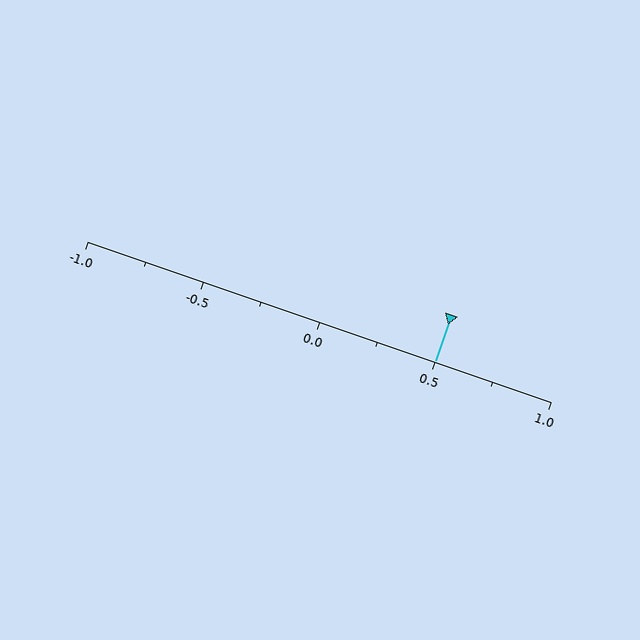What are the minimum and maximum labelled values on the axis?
The axis runs from -1.0 to 1.0.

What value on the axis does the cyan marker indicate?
The marker indicates approximately 0.5.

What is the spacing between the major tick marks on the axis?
The major ticks are spaced 0.5 apart.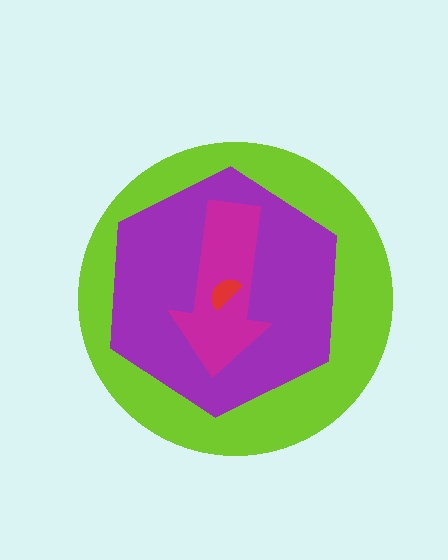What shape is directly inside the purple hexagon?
The magenta arrow.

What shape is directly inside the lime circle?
The purple hexagon.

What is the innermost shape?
The red semicircle.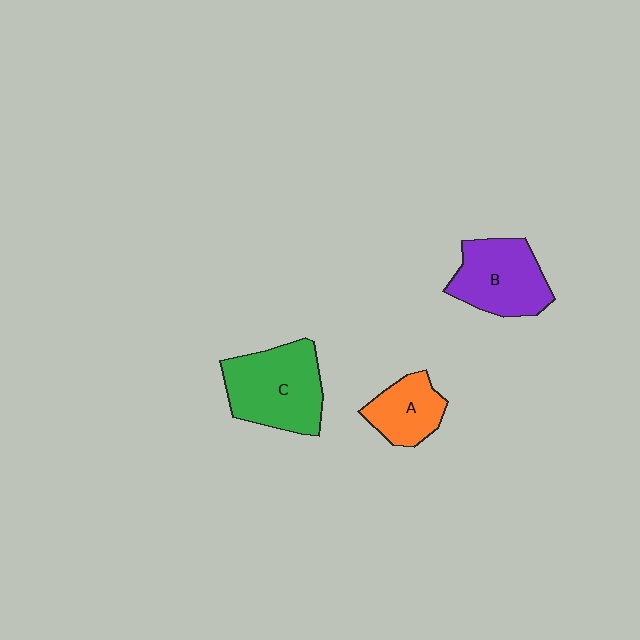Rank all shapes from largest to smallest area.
From largest to smallest: C (green), B (purple), A (orange).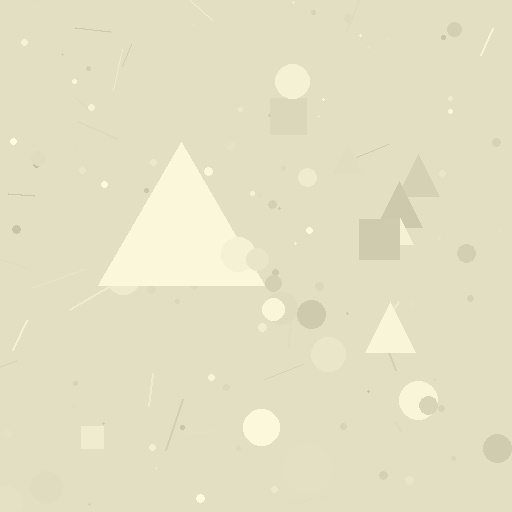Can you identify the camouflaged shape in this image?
The camouflaged shape is a triangle.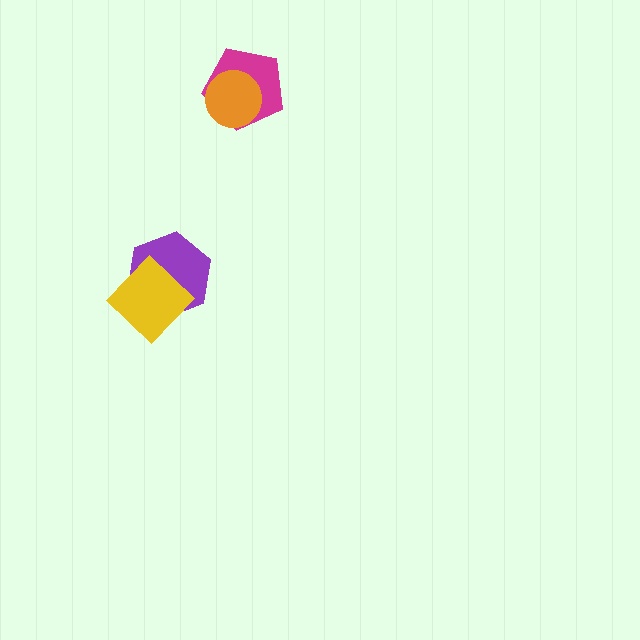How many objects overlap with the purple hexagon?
1 object overlaps with the purple hexagon.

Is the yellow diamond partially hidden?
No, no other shape covers it.